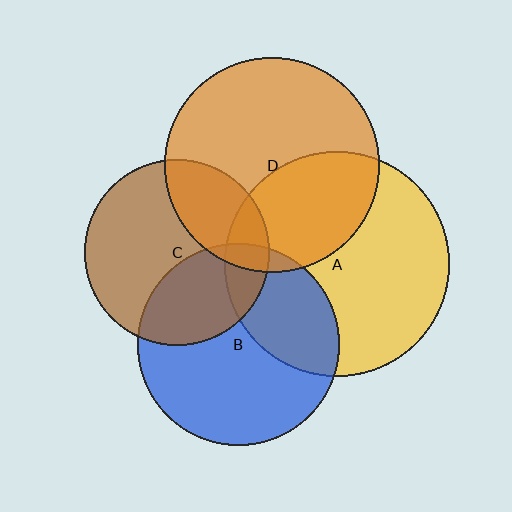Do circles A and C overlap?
Yes.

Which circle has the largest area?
Circle A (yellow).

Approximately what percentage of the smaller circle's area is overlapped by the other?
Approximately 15%.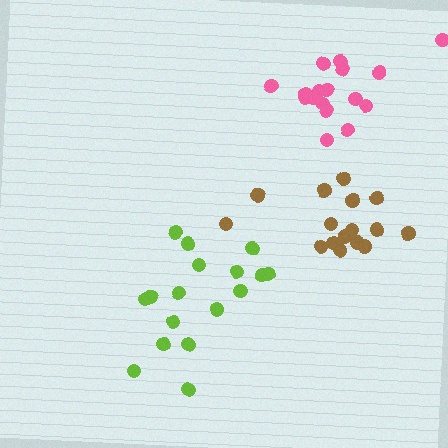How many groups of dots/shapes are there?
There are 3 groups.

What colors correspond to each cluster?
The clusters are colored: lime, pink, brown.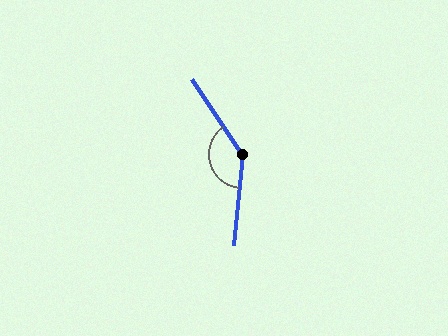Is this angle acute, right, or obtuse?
It is obtuse.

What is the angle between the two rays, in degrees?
Approximately 141 degrees.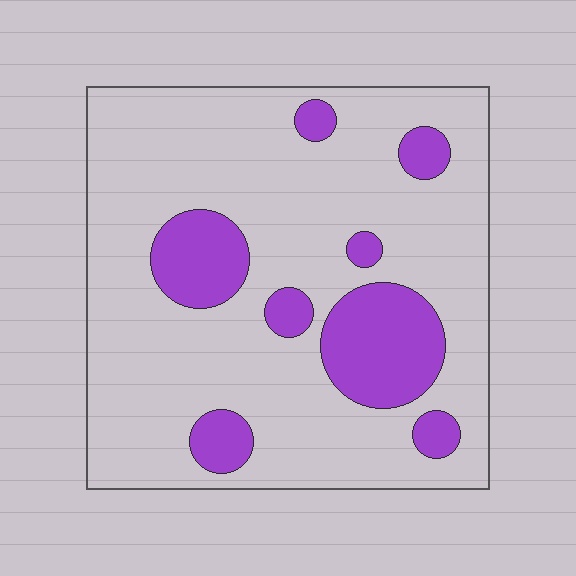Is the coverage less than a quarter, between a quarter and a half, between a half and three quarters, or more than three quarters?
Less than a quarter.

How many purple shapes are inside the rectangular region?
8.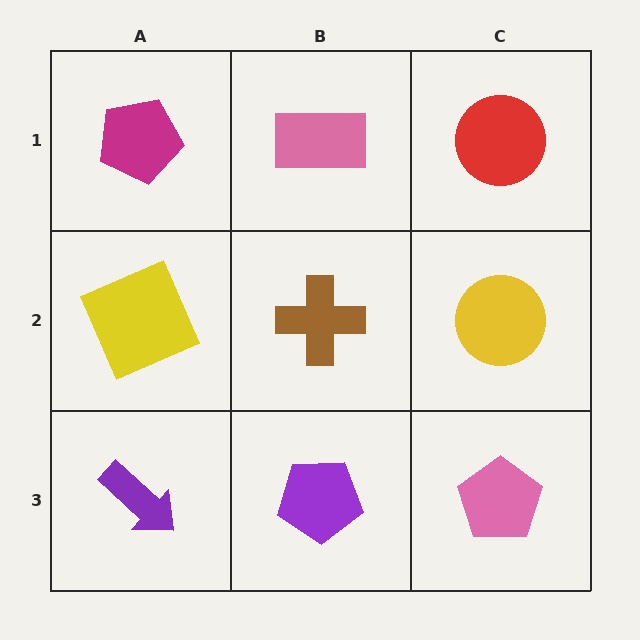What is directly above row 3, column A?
A yellow square.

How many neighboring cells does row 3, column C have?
2.